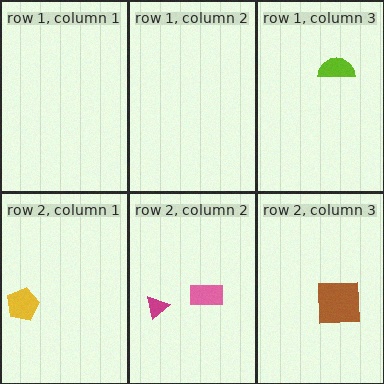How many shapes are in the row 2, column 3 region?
1.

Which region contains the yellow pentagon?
The row 2, column 1 region.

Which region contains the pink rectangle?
The row 2, column 2 region.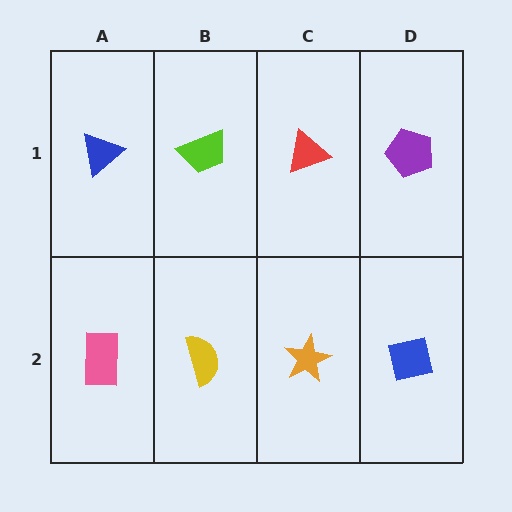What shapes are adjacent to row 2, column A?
A blue triangle (row 1, column A), a yellow semicircle (row 2, column B).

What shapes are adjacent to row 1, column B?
A yellow semicircle (row 2, column B), a blue triangle (row 1, column A), a red triangle (row 1, column C).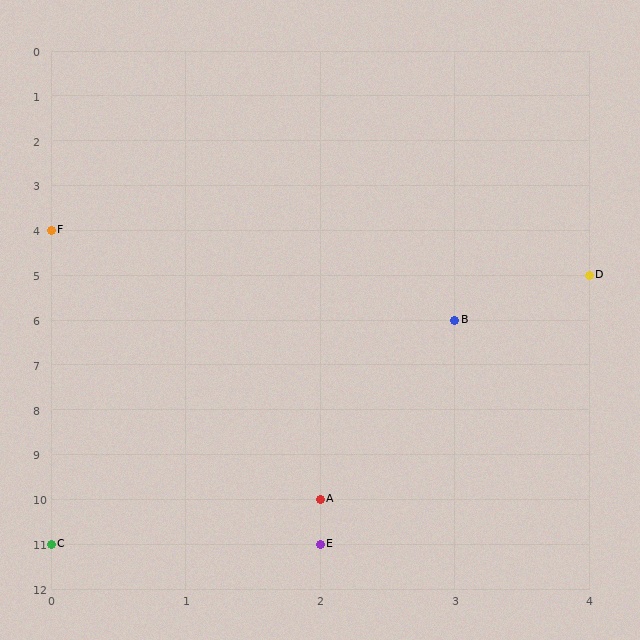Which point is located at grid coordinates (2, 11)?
Point E is at (2, 11).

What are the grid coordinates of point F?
Point F is at grid coordinates (0, 4).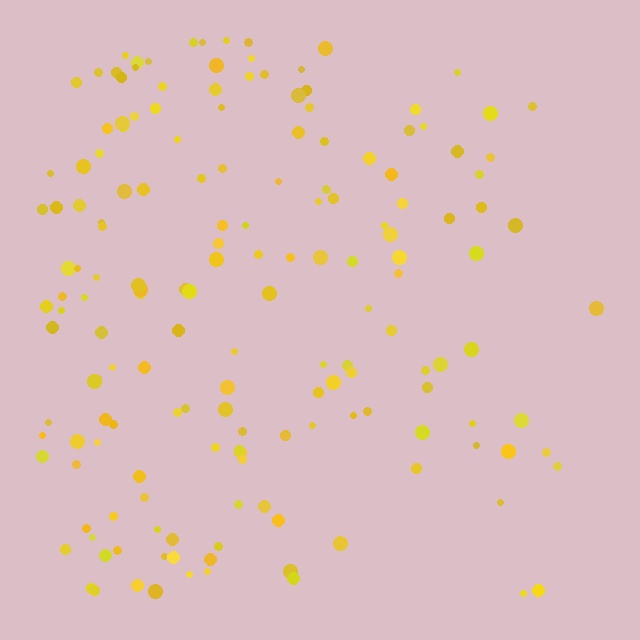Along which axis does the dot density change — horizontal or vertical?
Horizontal.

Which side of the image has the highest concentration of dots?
The left.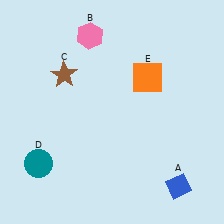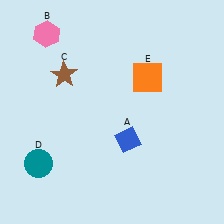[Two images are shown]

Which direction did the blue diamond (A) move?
The blue diamond (A) moved left.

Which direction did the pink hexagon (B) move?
The pink hexagon (B) moved left.